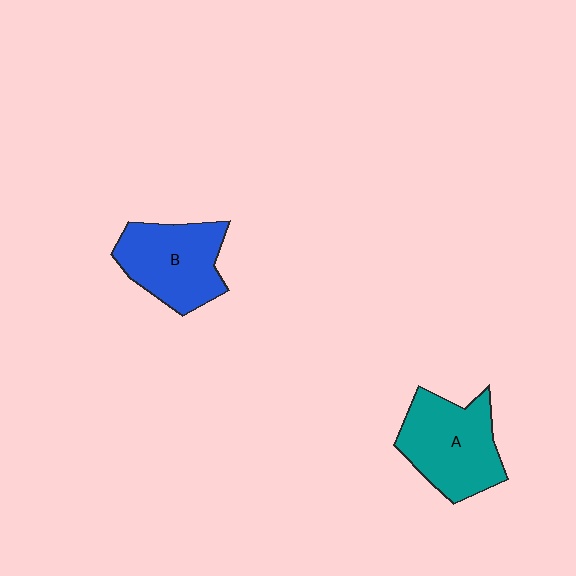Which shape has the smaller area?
Shape B (blue).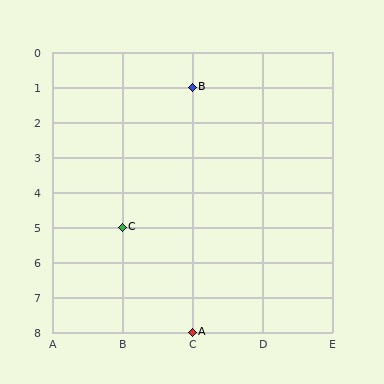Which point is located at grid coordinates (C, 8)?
Point A is at (C, 8).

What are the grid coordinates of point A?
Point A is at grid coordinates (C, 8).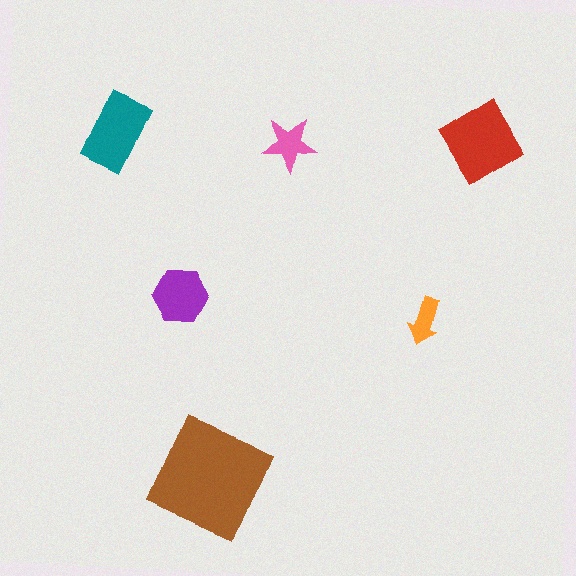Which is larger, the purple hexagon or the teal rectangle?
The teal rectangle.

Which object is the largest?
The brown square.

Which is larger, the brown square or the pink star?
The brown square.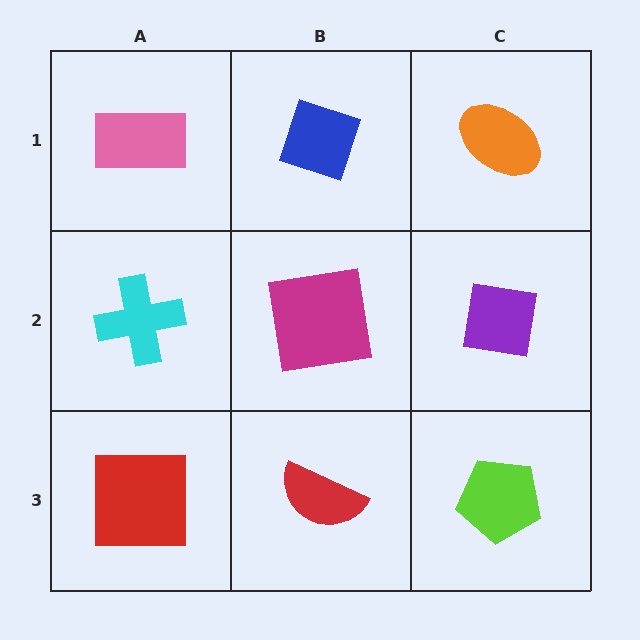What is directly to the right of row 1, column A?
A blue diamond.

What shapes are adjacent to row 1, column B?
A magenta square (row 2, column B), a pink rectangle (row 1, column A), an orange ellipse (row 1, column C).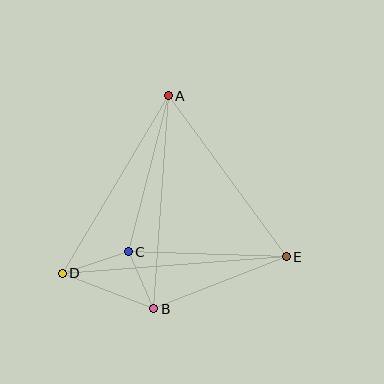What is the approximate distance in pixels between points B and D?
The distance between B and D is approximately 98 pixels.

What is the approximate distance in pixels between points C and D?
The distance between C and D is approximately 69 pixels.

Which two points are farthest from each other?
Points D and E are farthest from each other.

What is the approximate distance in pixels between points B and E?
The distance between B and E is approximately 142 pixels.